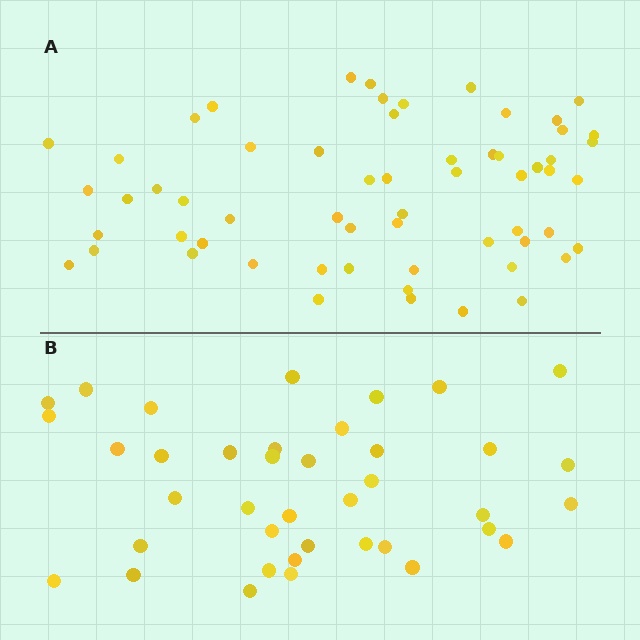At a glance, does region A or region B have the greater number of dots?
Region A (the top region) has more dots.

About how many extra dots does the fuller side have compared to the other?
Region A has approximately 20 more dots than region B.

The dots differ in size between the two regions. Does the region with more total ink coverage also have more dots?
No. Region B has more total ink coverage because its dots are larger, but region A actually contains more individual dots. Total area can be misleading — the number of items is what matters here.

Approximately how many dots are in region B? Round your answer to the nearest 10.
About 40 dots. (The exact count is 39, which rounds to 40.)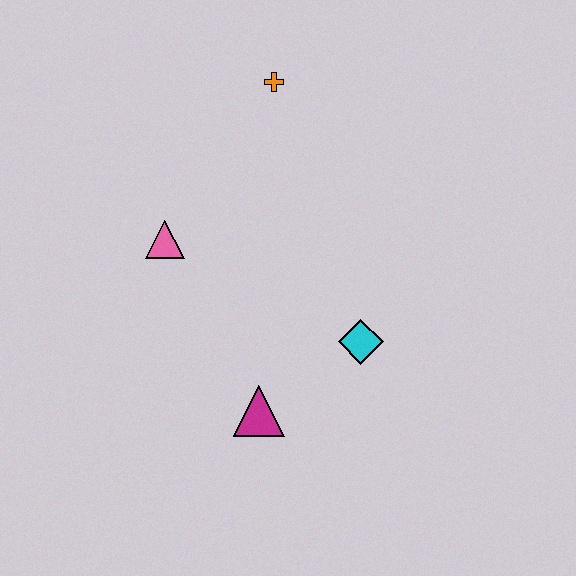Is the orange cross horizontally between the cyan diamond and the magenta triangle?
Yes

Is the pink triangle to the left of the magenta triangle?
Yes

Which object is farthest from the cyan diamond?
The orange cross is farthest from the cyan diamond.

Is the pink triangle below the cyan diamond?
No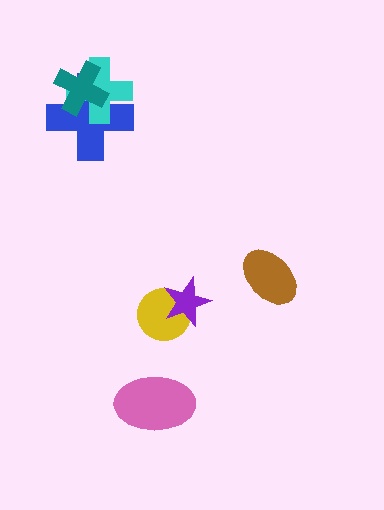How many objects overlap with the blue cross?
2 objects overlap with the blue cross.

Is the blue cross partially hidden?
Yes, it is partially covered by another shape.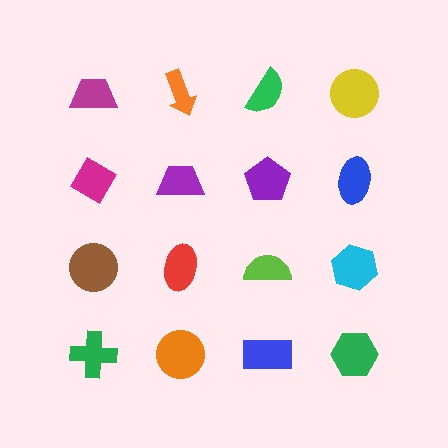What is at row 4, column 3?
A blue rectangle.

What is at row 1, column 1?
A magenta trapezoid.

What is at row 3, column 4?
A cyan hexagon.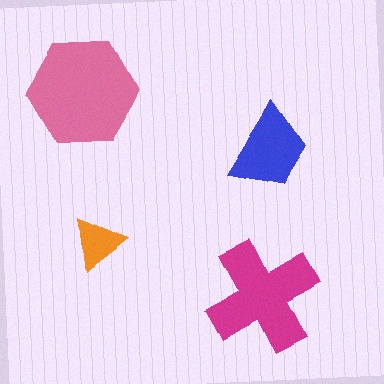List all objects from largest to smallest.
The pink hexagon, the magenta cross, the blue trapezoid, the orange triangle.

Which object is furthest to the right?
The blue trapezoid is rightmost.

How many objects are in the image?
There are 4 objects in the image.